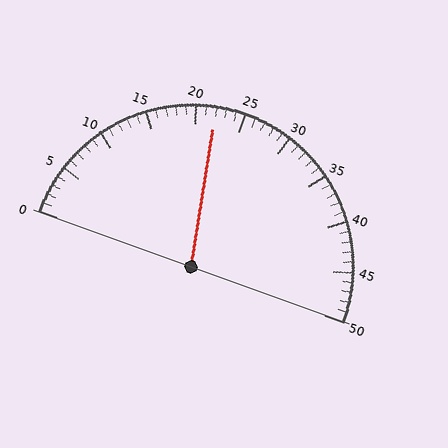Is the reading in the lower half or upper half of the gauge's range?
The reading is in the lower half of the range (0 to 50).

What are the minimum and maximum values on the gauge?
The gauge ranges from 0 to 50.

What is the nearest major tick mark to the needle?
The nearest major tick mark is 20.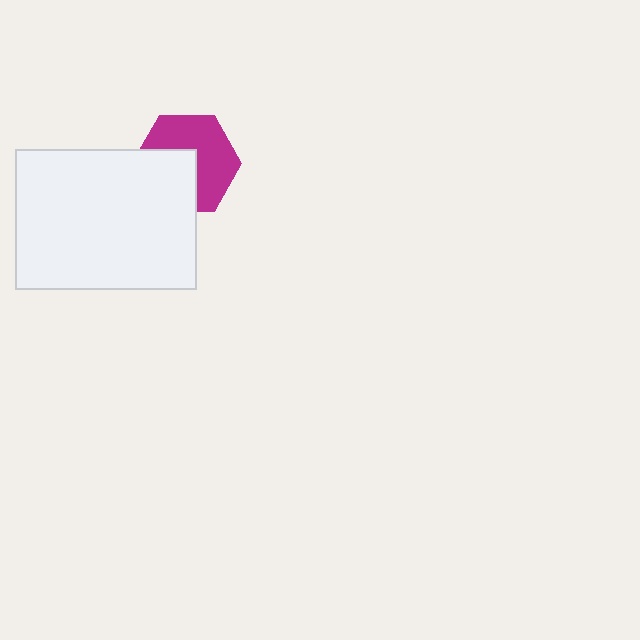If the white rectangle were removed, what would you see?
You would see the complete magenta hexagon.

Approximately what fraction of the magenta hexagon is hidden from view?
Roughly 42% of the magenta hexagon is hidden behind the white rectangle.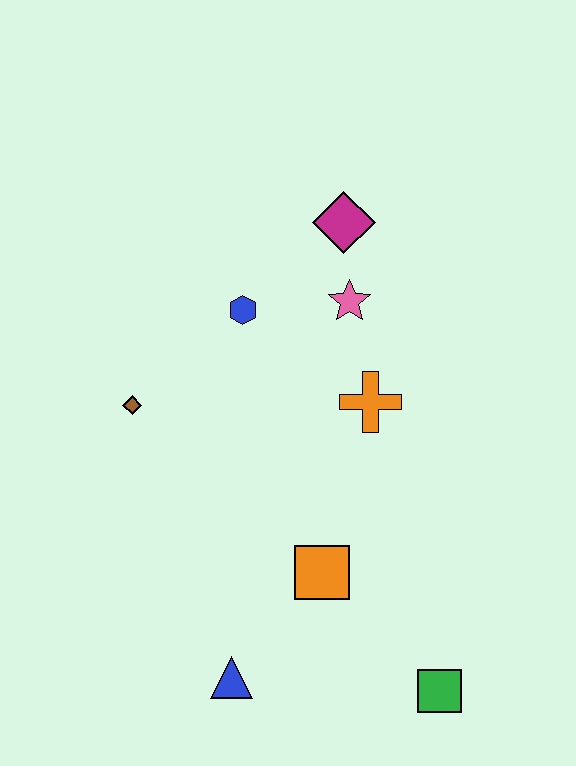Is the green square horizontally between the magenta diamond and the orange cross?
No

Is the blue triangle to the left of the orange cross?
Yes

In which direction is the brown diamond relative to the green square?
The brown diamond is to the left of the green square.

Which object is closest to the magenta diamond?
The pink star is closest to the magenta diamond.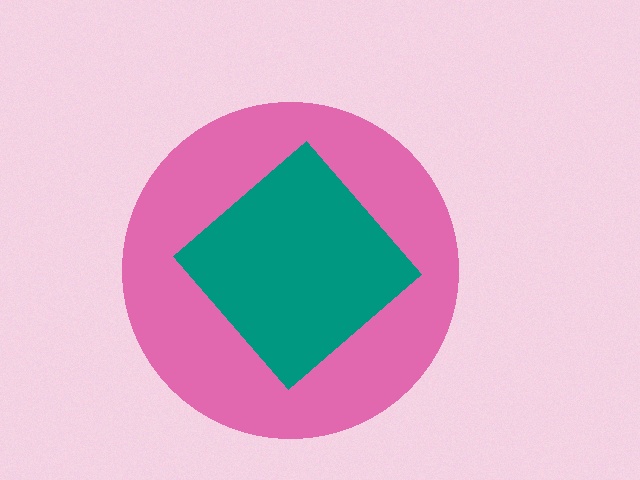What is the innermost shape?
The teal diamond.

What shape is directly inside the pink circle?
The teal diamond.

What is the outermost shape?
The pink circle.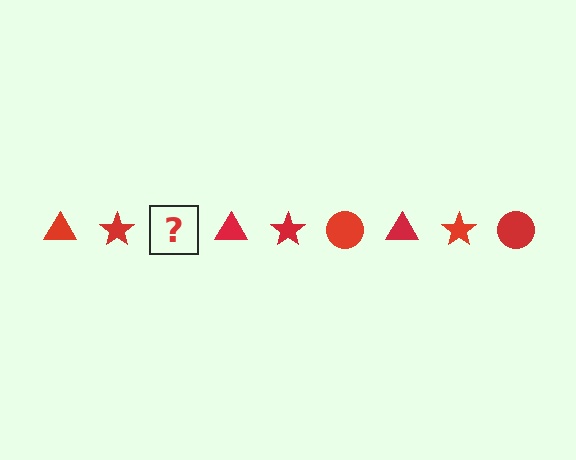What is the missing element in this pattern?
The missing element is a red circle.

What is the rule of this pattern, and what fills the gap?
The rule is that the pattern cycles through triangle, star, circle shapes in red. The gap should be filled with a red circle.